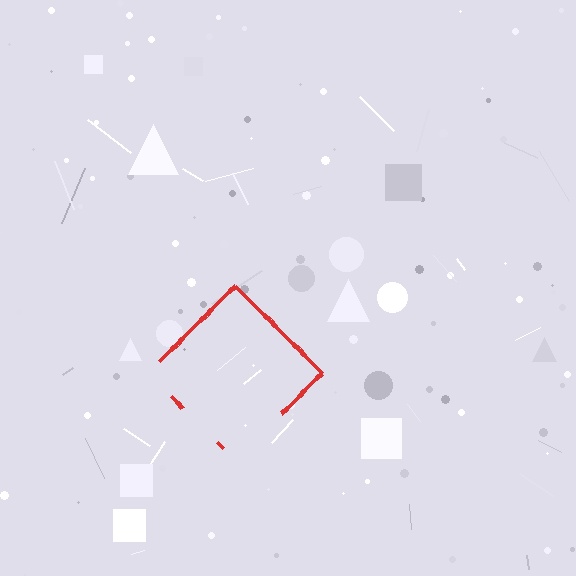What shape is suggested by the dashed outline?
The dashed outline suggests a diamond.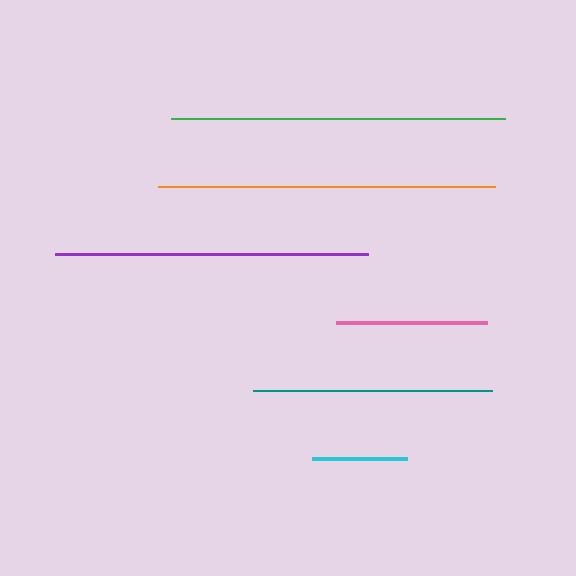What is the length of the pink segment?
The pink segment is approximately 151 pixels long.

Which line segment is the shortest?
The cyan line is the shortest at approximately 95 pixels.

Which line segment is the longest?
The orange line is the longest at approximately 337 pixels.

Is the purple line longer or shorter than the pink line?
The purple line is longer than the pink line.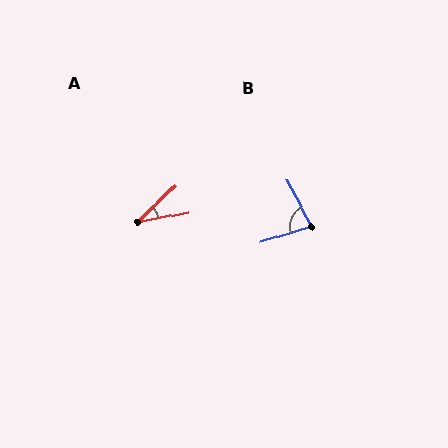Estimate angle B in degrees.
Approximately 79 degrees.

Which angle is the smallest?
A, at approximately 33 degrees.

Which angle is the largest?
B, at approximately 79 degrees.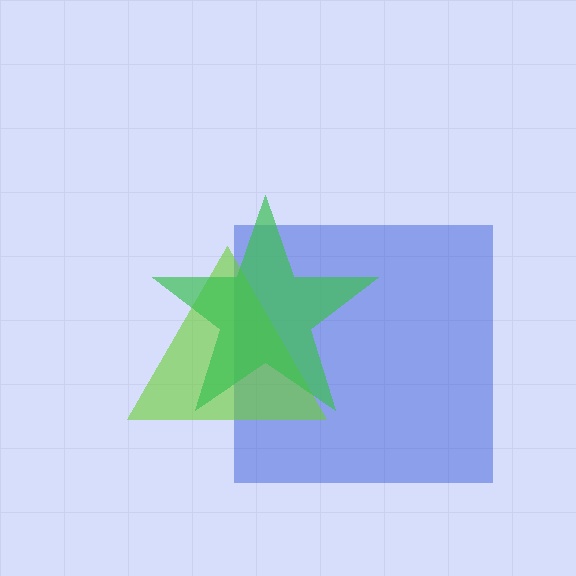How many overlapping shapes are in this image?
There are 3 overlapping shapes in the image.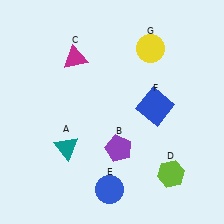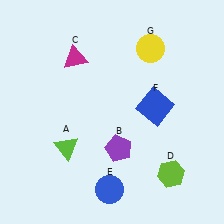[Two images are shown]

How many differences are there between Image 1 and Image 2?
There is 1 difference between the two images.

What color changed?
The triangle (A) changed from teal in Image 1 to lime in Image 2.